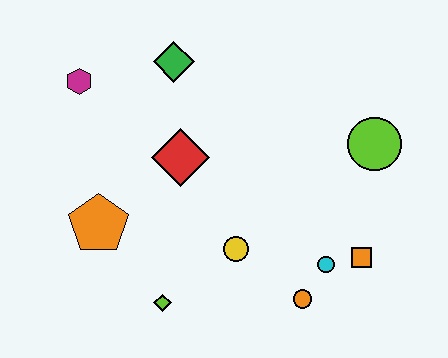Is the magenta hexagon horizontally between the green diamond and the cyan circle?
No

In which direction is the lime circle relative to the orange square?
The lime circle is above the orange square.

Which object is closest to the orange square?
The cyan circle is closest to the orange square.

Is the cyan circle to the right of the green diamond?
Yes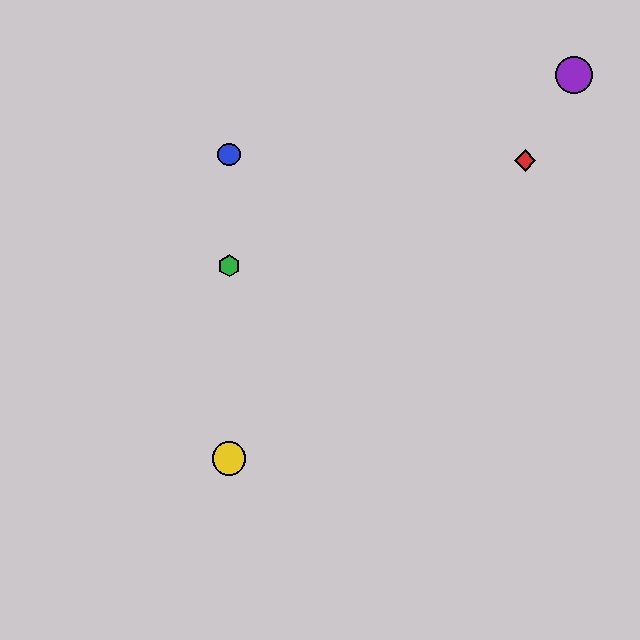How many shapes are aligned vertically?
3 shapes (the blue circle, the green hexagon, the yellow circle) are aligned vertically.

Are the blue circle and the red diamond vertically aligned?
No, the blue circle is at x≈229 and the red diamond is at x≈525.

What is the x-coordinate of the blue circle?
The blue circle is at x≈229.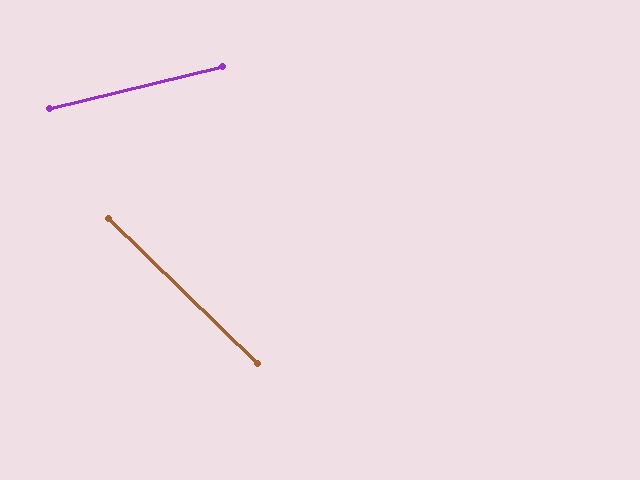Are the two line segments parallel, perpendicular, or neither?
Neither parallel nor perpendicular — they differ by about 58°.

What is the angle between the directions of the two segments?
Approximately 58 degrees.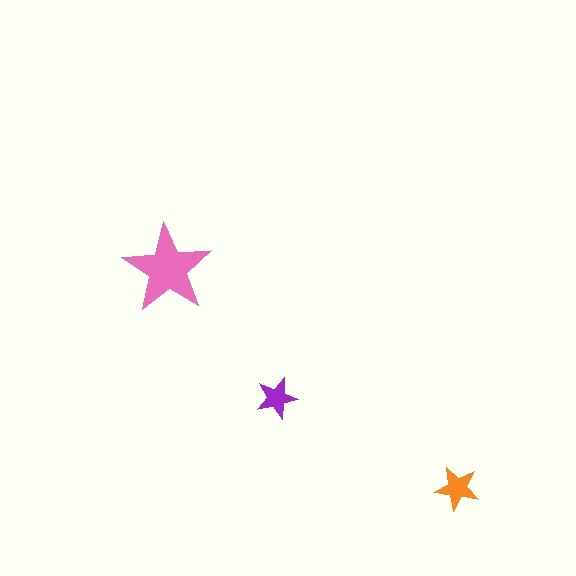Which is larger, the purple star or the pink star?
The pink one.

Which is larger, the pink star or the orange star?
The pink one.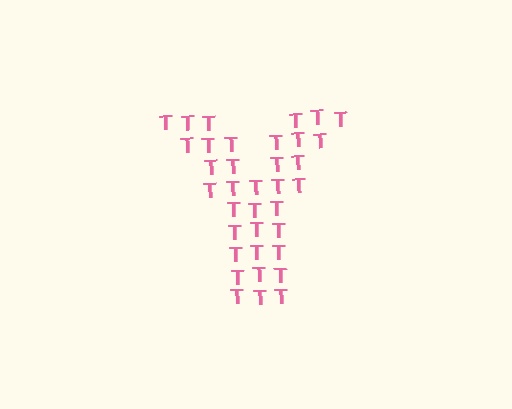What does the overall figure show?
The overall figure shows the letter Y.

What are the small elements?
The small elements are letter T's.